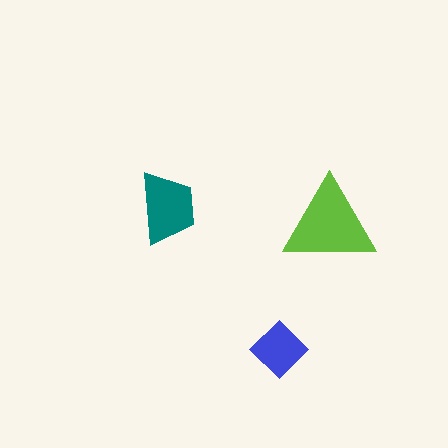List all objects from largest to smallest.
The lime triangle, the teal trapezoid, the blue diamond.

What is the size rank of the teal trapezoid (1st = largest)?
2nd.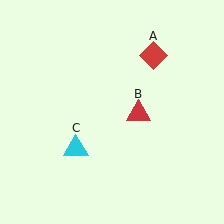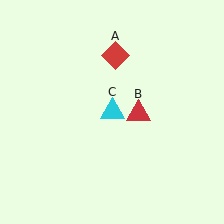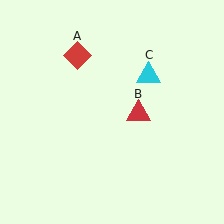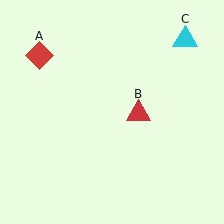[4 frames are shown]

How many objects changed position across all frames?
2 objects changed position: red diamond (object A), cyan triangle (object C).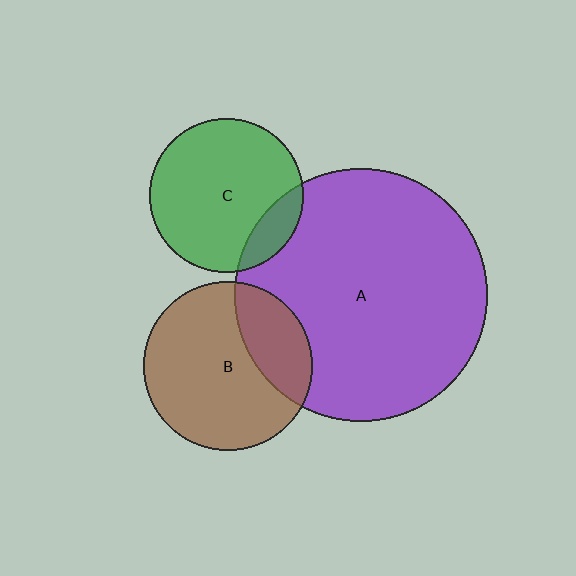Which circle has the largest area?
Circle A (purple).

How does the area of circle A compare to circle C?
Approximately 2.7 times.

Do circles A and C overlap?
Yes.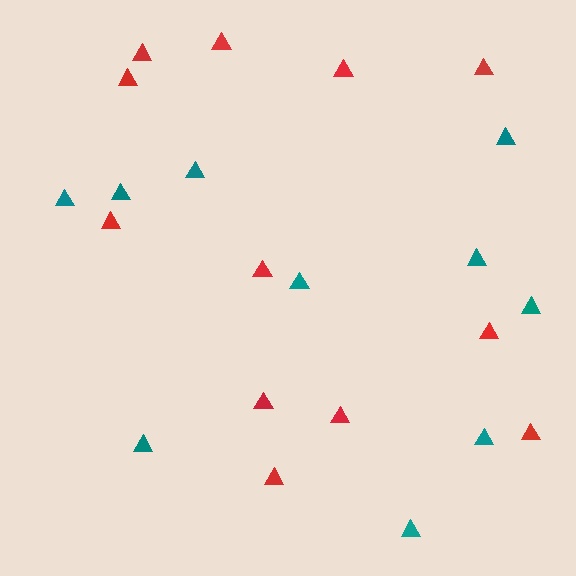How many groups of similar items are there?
There are 2 groups: one group of teal triangles (10) and one group of red triangles (12).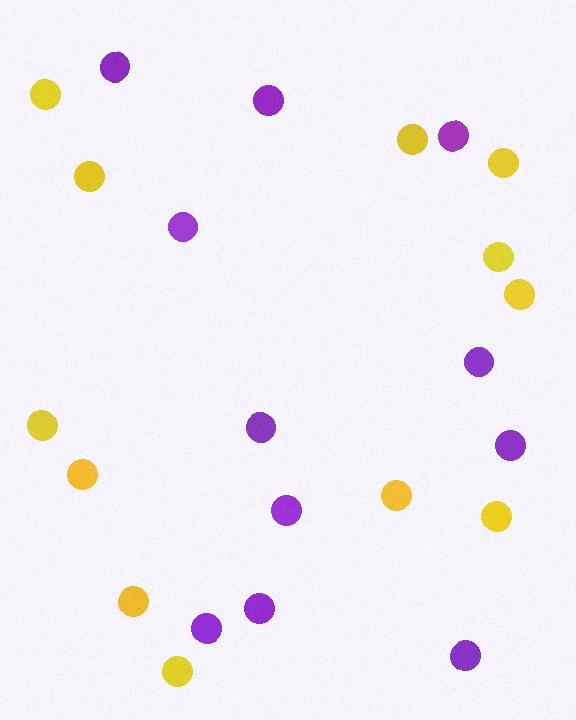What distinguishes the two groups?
There are 2 groups: one group of purple circles (11) and one group of yellow circles (12).